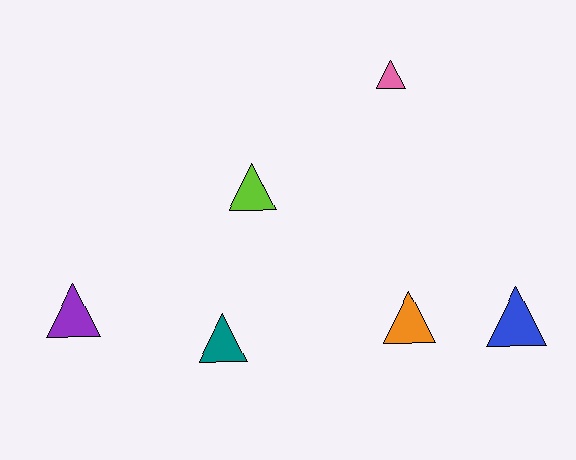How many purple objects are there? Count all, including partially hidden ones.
There is 1 purple object.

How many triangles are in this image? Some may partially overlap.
There are 6 triangles.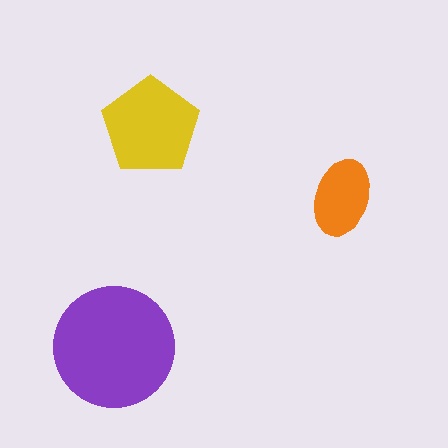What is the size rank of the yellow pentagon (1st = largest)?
2nd.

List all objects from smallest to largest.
The orange ellipse, the yellow pentagon, the purple circle.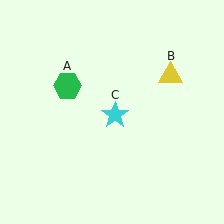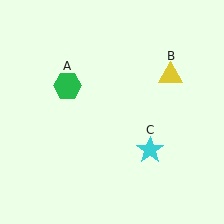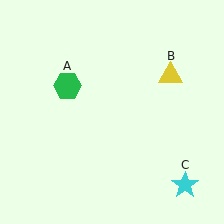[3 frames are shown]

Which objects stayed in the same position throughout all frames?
Green hexagon (object A) and yellow triangle (object B) remained stationary.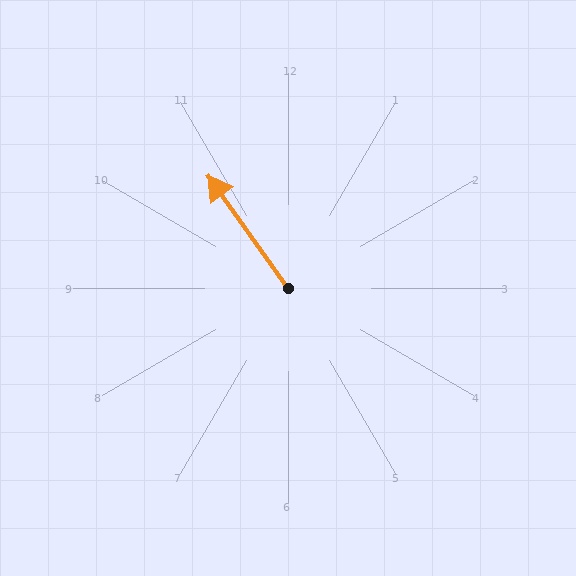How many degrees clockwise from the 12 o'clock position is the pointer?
Approximately 325 degrees.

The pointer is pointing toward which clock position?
Roughly 11 o'clock.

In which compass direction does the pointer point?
Northwest.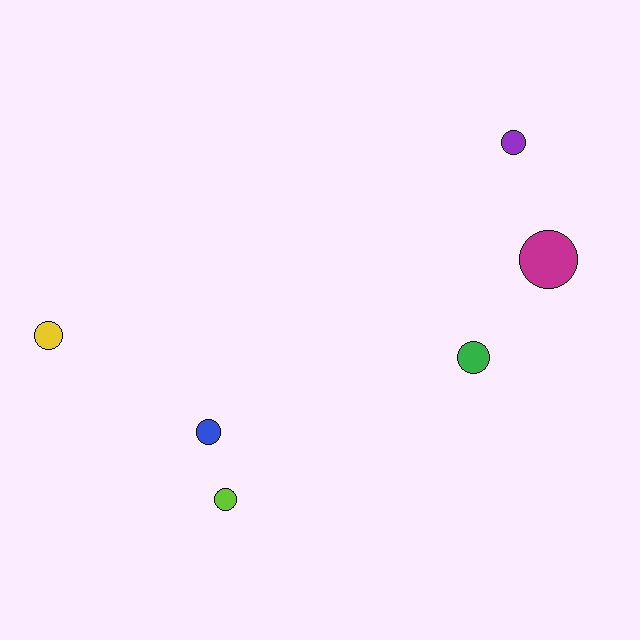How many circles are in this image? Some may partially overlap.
There are 6 circles.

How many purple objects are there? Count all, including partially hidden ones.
There is 1 purple object.